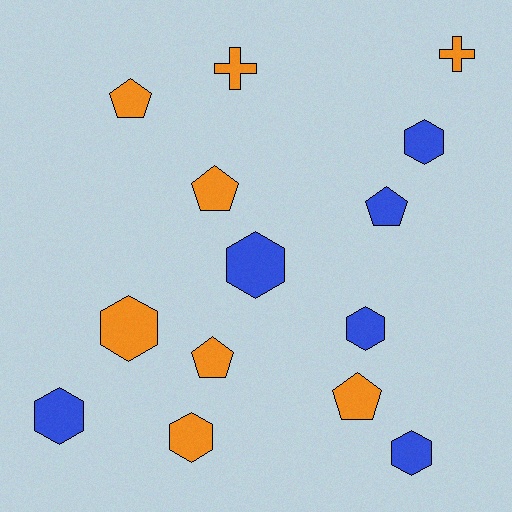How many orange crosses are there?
There are 2 orange crosses.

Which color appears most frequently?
Orange, with 8 objects.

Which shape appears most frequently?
Hexagon, with 7 objects.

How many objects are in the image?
There are 14 objects.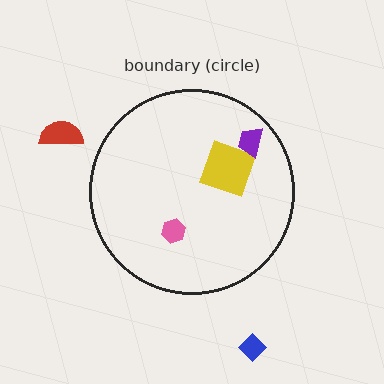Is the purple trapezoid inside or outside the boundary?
Inside.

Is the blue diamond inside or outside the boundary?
Outside.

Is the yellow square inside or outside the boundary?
Inside.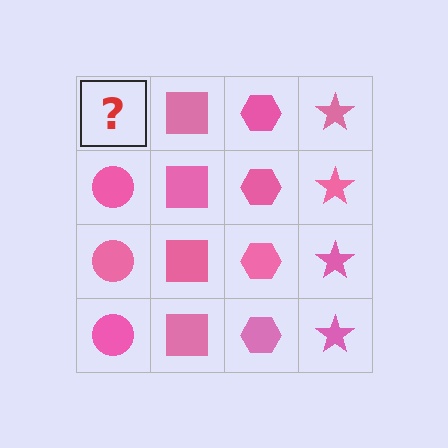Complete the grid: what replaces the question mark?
The question mark should be replaced with a pink circle.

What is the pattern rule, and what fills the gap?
The rule is that each column has a consistent shape. The gap should be filled with a pink circle.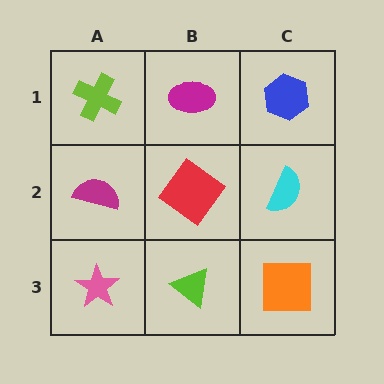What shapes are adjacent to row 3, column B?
A red diamond (row 2, column B), a pink star (row 3, column A), an orange square (row 3, column C).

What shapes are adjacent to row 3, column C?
A cyan semicircle (row 2, column C), a lime triangle (row 3, column B).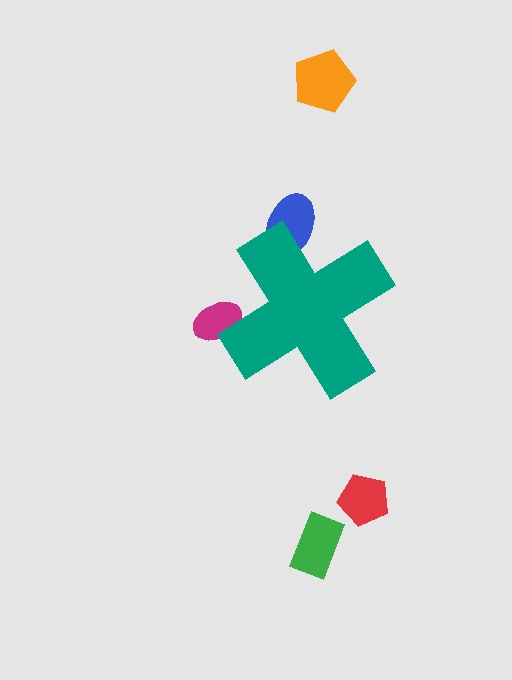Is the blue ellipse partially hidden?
Yes, the blue ellipse is partially hidden behind the teal cross.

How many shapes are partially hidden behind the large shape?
2 shapes are partially hidden.